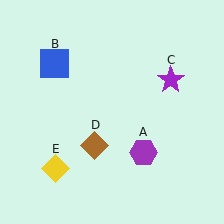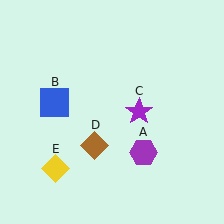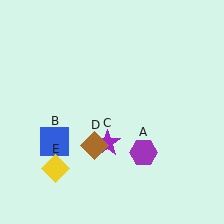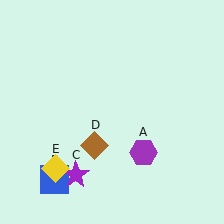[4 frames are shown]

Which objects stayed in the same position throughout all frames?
Purple hexagon (object A) and brown diamond (object D) and yellow diamond (object E) remained stationary.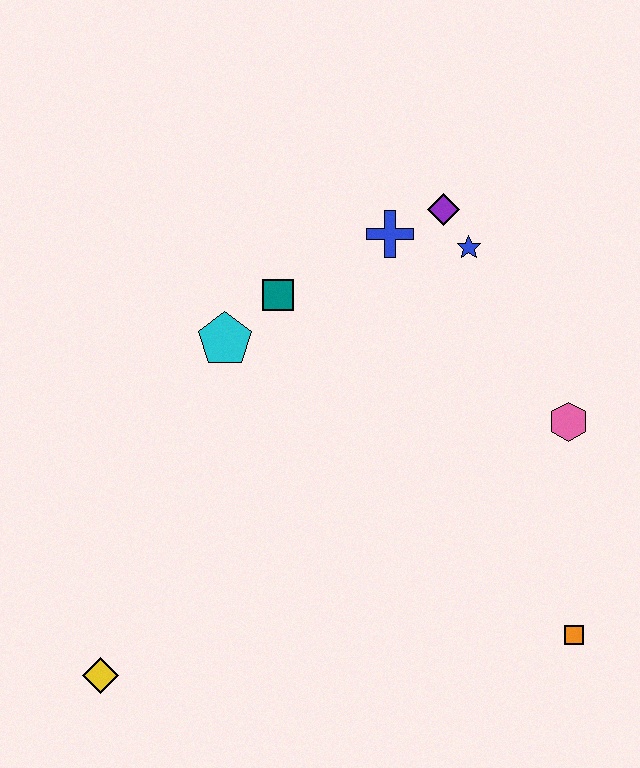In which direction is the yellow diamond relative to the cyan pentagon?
The yellow diamond is below the cyan pentagon.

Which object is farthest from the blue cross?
The yellow diamond is farthest from the blue cross.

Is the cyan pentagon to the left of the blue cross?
Yes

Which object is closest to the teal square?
The cyan pentagon is closest to the teal square.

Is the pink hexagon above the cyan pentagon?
No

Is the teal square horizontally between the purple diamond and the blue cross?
No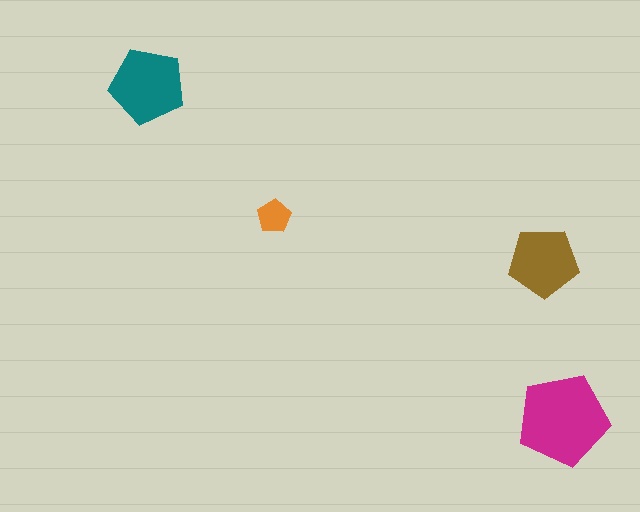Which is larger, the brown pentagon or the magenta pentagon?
The magenta one.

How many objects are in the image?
There are 4 objects in the image.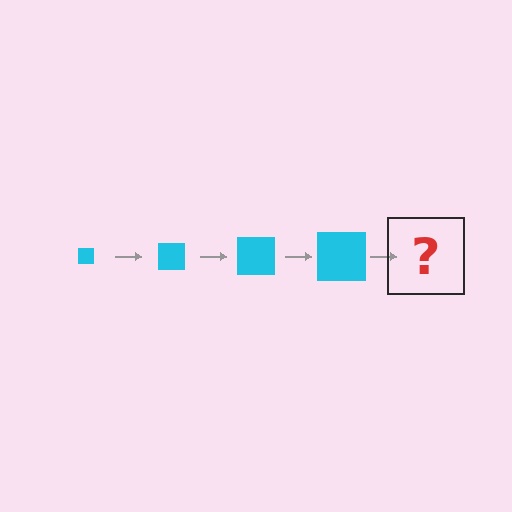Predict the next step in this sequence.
The next step is a cyan square, larger than the previous one.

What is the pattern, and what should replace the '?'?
The pattern is that the square gets progressively larger each step. The '?' should be a cyan square, larger than the previous one.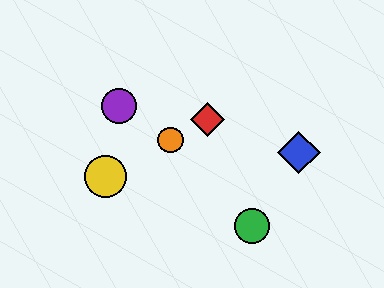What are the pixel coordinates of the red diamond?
The red diamond is at (207, 120).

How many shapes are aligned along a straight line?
3 shapes (the red diamond, the yellow circle, the orange circle) are aligned along a straight line.